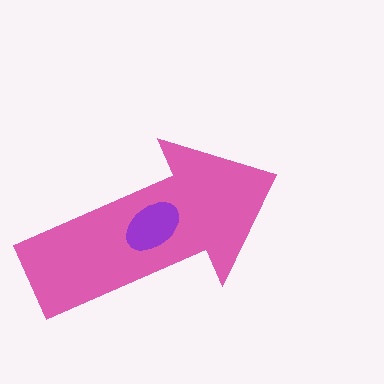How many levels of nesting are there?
2.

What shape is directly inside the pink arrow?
The purple ellipse.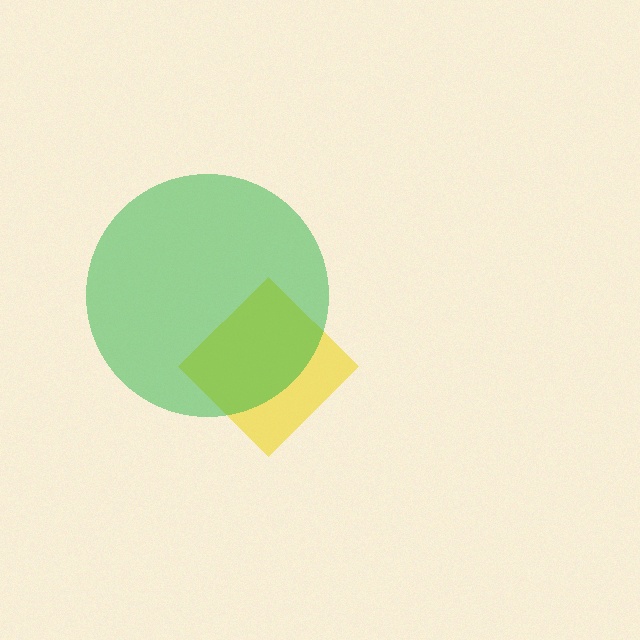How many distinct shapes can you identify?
There are 2 distinct shapes: a yellow diamond, a green circle.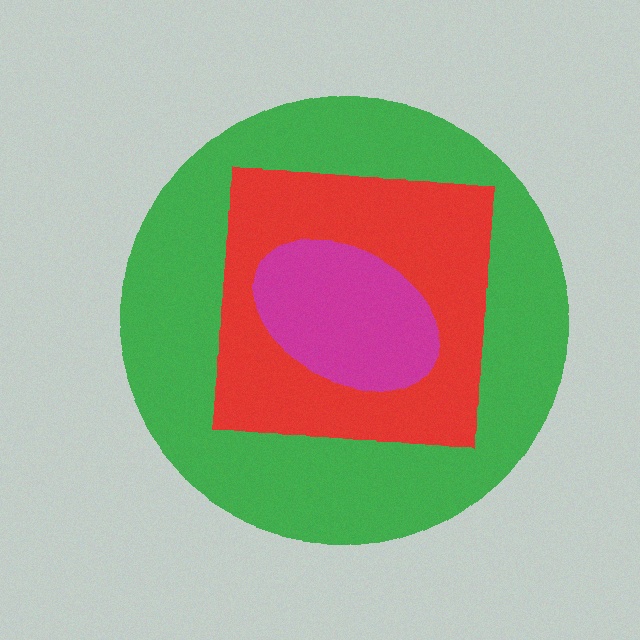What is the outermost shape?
The green circle.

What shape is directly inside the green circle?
The red square.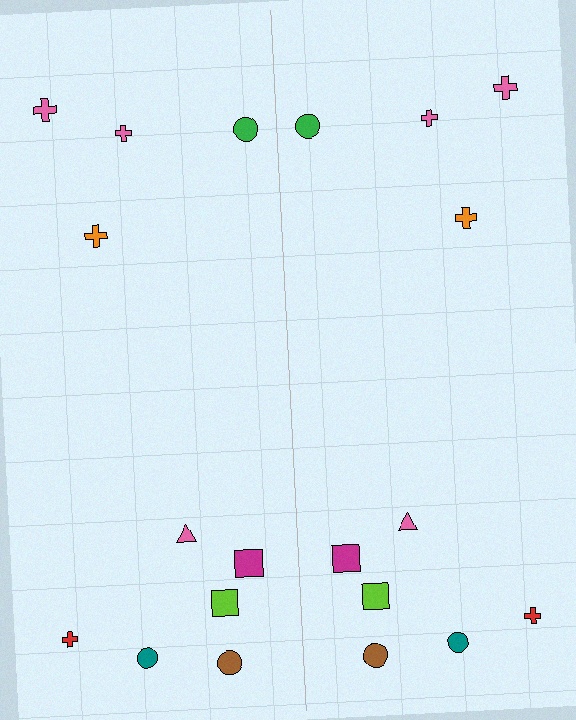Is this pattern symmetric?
Yes, this pattern has bilateral (reflection) symmetry.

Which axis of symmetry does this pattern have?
The pattern has a vertical axis of symmetry running through the center of the image.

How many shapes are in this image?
There are 20 shapes in this image.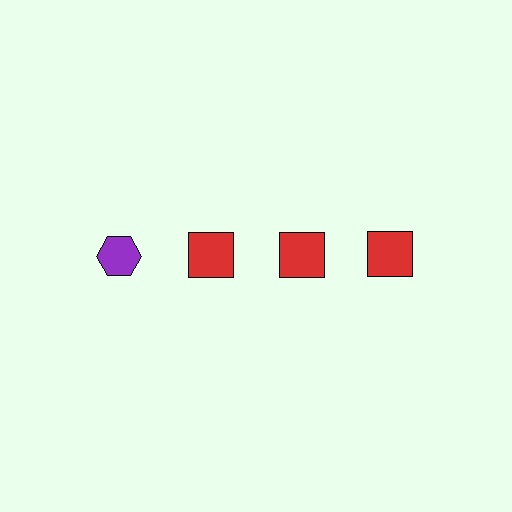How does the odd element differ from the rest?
It differs in both color (purple instead of red) and shape (hexagon instead of square).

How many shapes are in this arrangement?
There are 4 shapes arranged in a grid pattern.